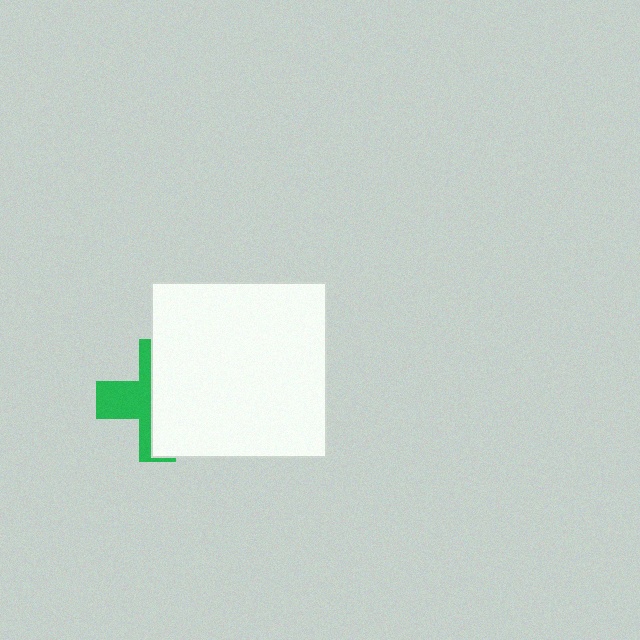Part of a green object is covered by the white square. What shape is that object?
It is a cross.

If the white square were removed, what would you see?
You would see the complete green cross.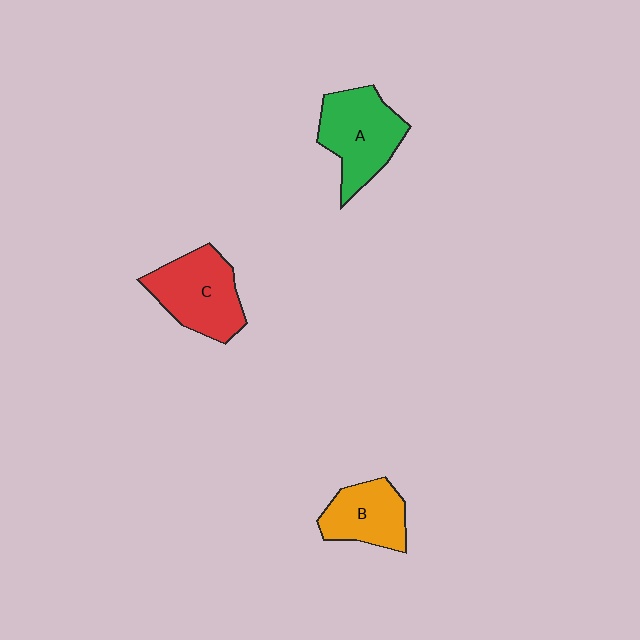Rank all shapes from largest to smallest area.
From largest to smallest: A (green), C (red), B (orange).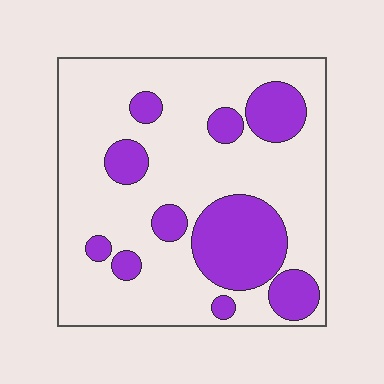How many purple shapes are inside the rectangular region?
10.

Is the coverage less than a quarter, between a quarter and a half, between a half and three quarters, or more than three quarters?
Between a quarter and a half.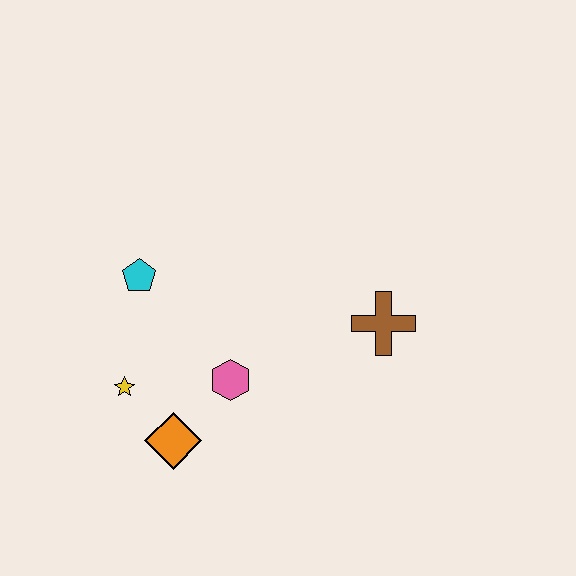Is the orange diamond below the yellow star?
Yes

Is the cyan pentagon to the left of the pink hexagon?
Yes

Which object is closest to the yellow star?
The orange diamond is closest to the yellow star.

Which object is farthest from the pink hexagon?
The brown cross is farthest from the pink hexagon.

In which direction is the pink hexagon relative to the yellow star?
The pink hexagon is to the right of the yellow star.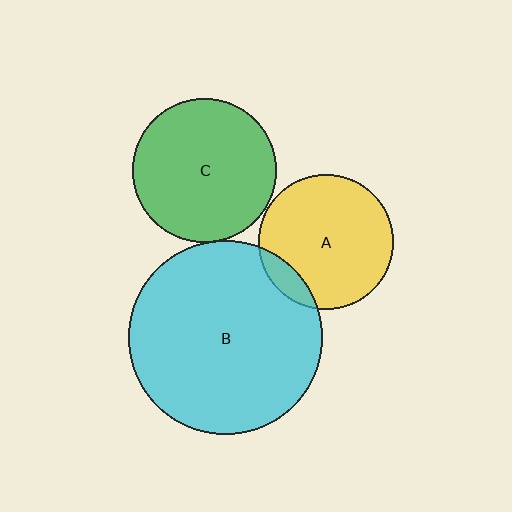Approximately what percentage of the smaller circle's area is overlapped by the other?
Approximately 10%.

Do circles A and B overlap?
Yes.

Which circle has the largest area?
Circle B (cyan).